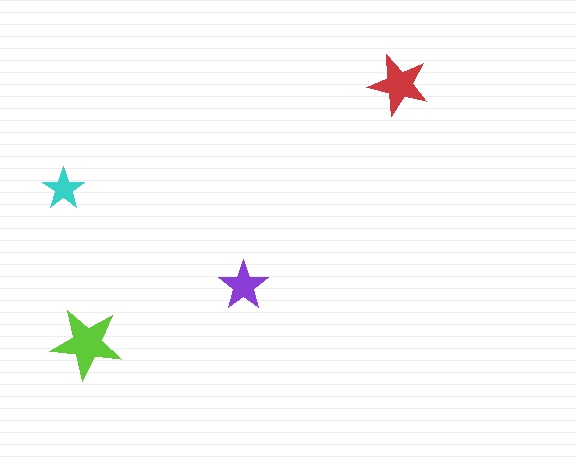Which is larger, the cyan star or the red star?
The red one.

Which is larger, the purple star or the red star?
The red one.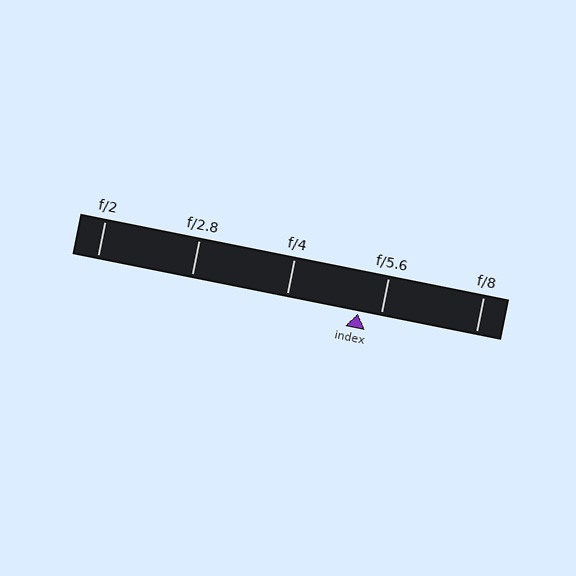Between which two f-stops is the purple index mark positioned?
The index mark is between f/4 and f/5.6.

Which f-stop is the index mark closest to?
The index mark is closest to f/5.6.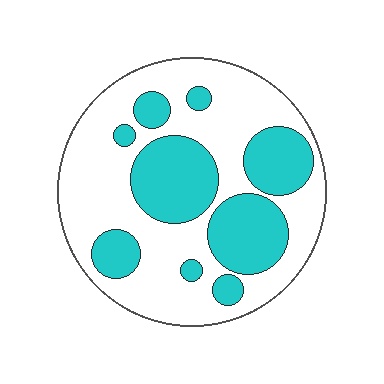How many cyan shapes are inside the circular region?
9.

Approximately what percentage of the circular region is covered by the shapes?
Approximately 35%.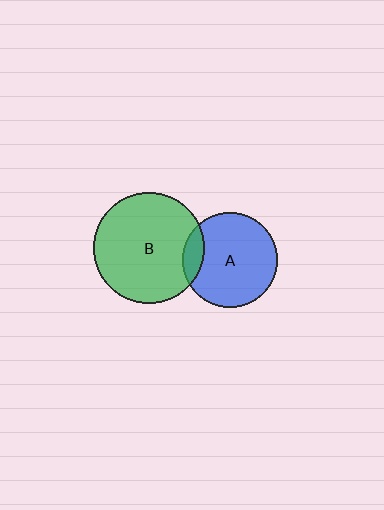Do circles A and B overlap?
Yes.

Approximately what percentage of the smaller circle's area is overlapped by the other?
Approximately 10%.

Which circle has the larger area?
Circle B (green).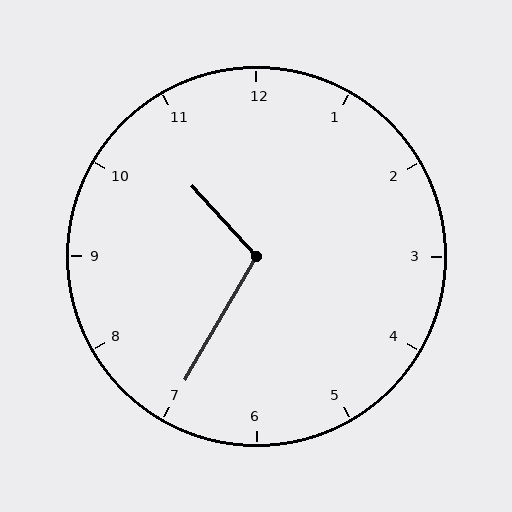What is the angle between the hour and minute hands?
Approximately 108 degrees.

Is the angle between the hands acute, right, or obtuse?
It is obtuse.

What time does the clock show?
10:35.